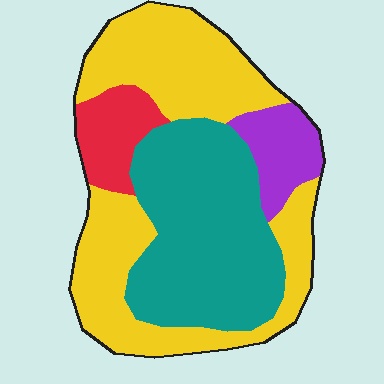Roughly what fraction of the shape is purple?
Purple takes up about one tenth (1/10) of the shape.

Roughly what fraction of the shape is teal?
Teal takes up about three eighths (3/8) of the shape.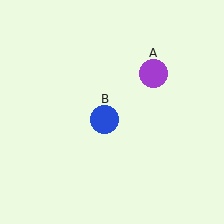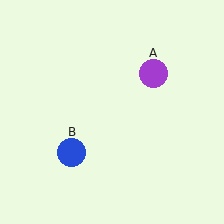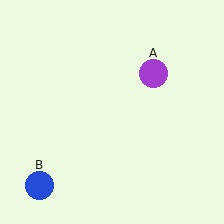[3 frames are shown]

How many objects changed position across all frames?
1 object changed position: blue circle (object B).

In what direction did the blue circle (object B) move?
The blue circle (object B) moved down and to the left.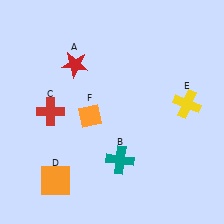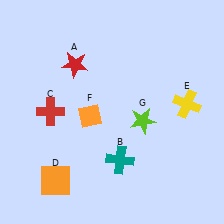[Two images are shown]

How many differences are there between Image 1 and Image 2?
There is 1 difference between the two images.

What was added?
A lime star (G) was added in Image 2.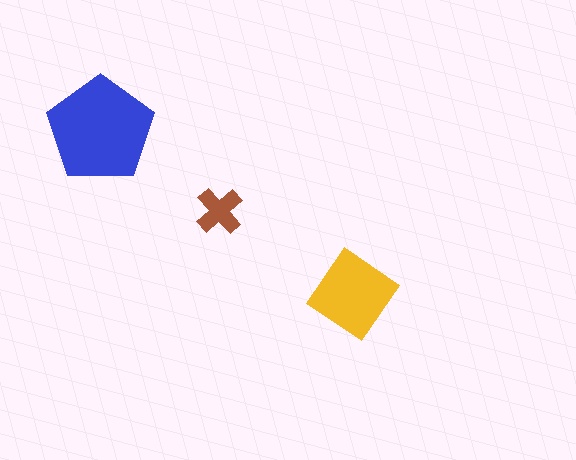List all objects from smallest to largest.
The brown cross, the yellow diamond, the blue pentagon.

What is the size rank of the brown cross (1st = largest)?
3rd.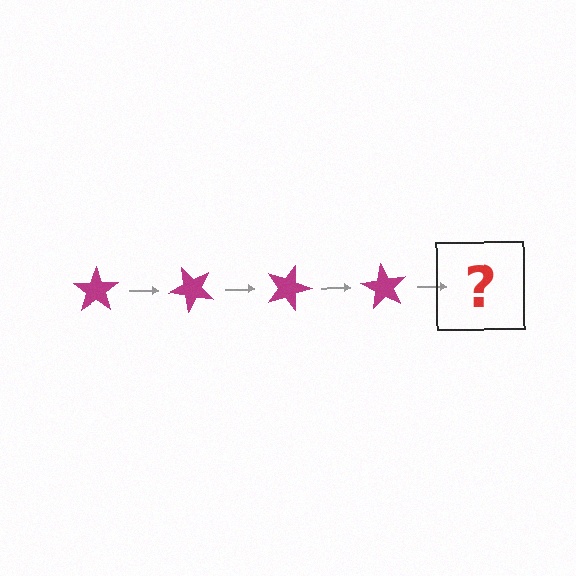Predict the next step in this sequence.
The next step is a magenta star rotated 180 degrees.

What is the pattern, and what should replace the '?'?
The pattern is that the star rotates 45 degrees each step. The '?' should be a magenta star rotated 180 degrees.